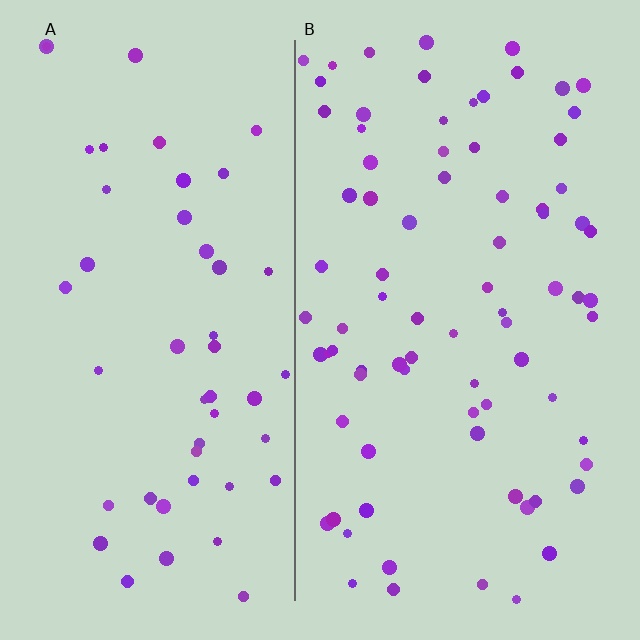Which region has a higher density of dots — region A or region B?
B (the right).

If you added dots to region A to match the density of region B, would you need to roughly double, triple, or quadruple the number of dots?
Approximately double.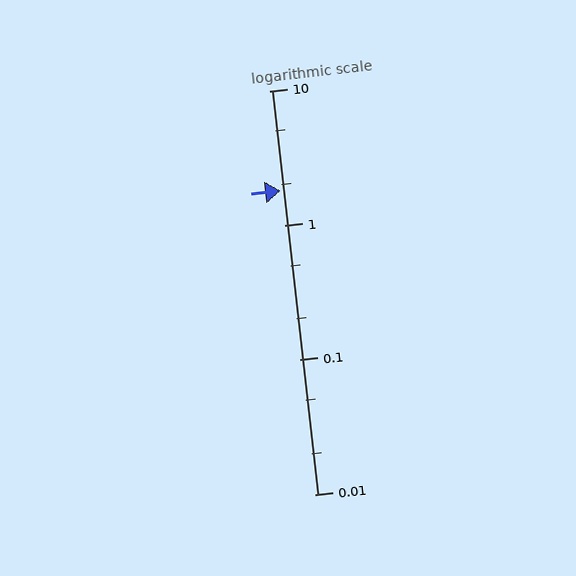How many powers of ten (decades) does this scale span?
The scale spans 3 decades, from 0.01 to 10.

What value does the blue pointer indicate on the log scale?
The pointer indicates approximately 1.8.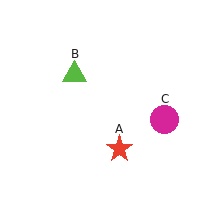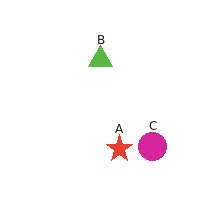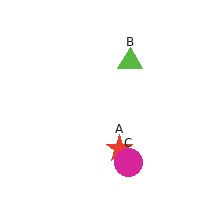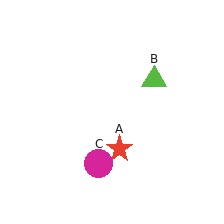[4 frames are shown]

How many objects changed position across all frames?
2 objects changed position: lime triangle (object B), magenta circle (object C).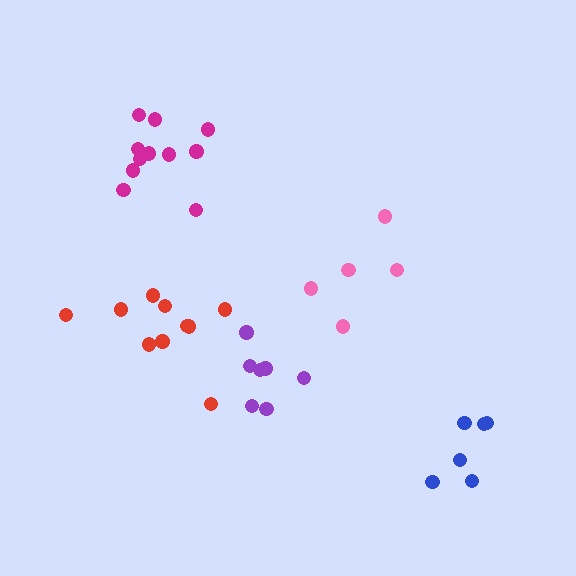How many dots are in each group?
Group 1: 10 dots, Group 2: 7 dots, Group 3: 11 dots, Group 4: 5 dots, Group 5: 6 dots (39 total).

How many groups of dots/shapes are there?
There are 5 groups.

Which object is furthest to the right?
The blue cluster is rightmost.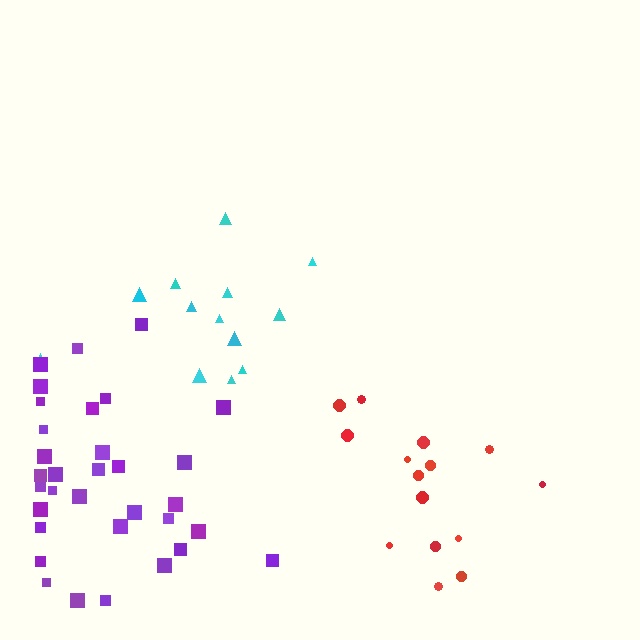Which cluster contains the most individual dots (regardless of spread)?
Purple (35).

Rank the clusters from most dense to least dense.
purple, red, cyan.